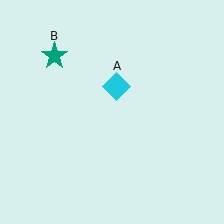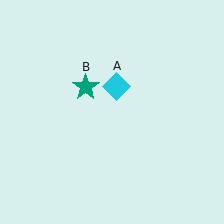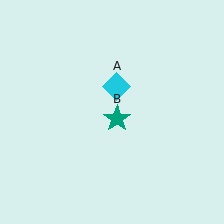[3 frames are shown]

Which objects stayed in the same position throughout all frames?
Cyan diamond (object A) remained stationary.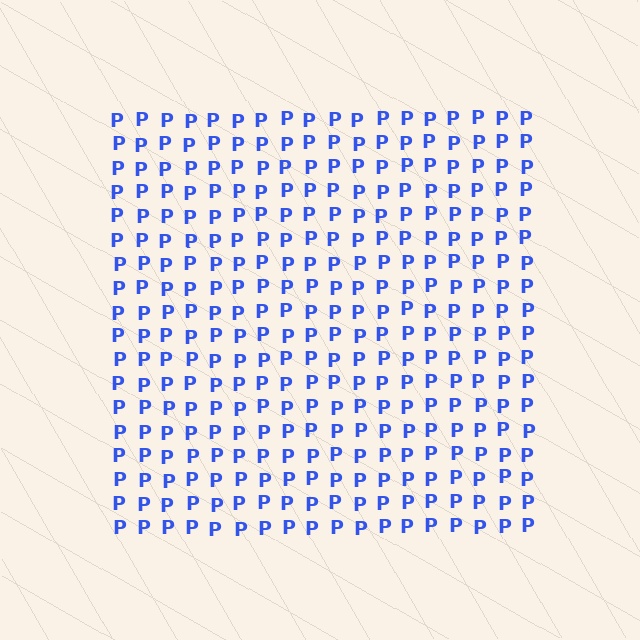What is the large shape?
The large shape is a square.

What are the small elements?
The small elements are letter P's.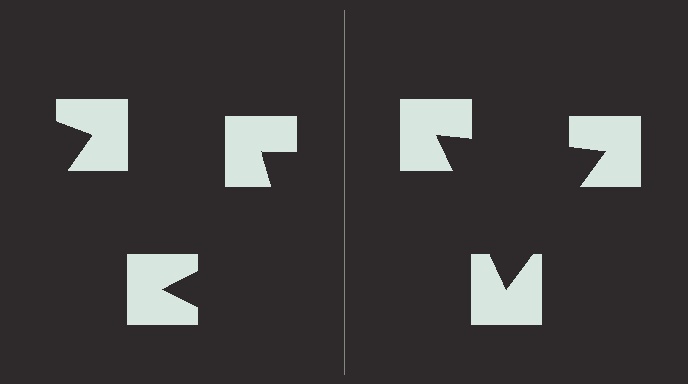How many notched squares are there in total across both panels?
6 — 3 on each side.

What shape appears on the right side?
An illusory triangle.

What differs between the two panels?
The notched squares are positioned identically on both sides; only the wedge orientations differ. On the right they align to a triangle; on the left they are misaligned.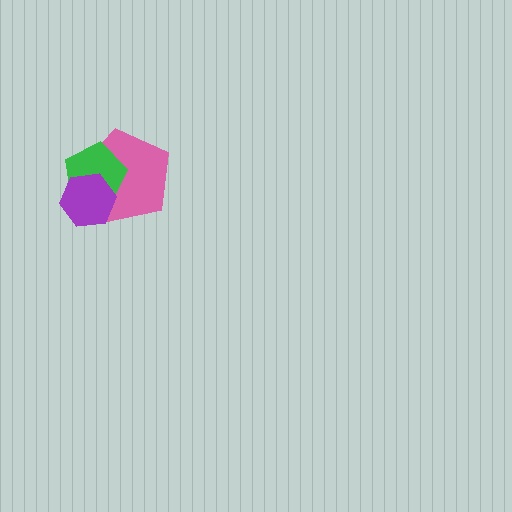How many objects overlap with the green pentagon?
2 objects overlap with the green pentagon.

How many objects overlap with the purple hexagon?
2 objects overlap with the purple hexagon.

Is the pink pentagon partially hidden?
Yes, it is partially covered by another shape.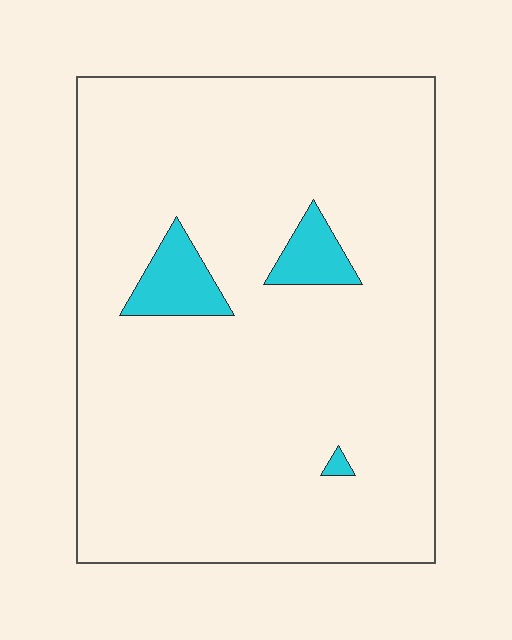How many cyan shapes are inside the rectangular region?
3.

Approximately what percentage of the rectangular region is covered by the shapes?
Approximately 5%.